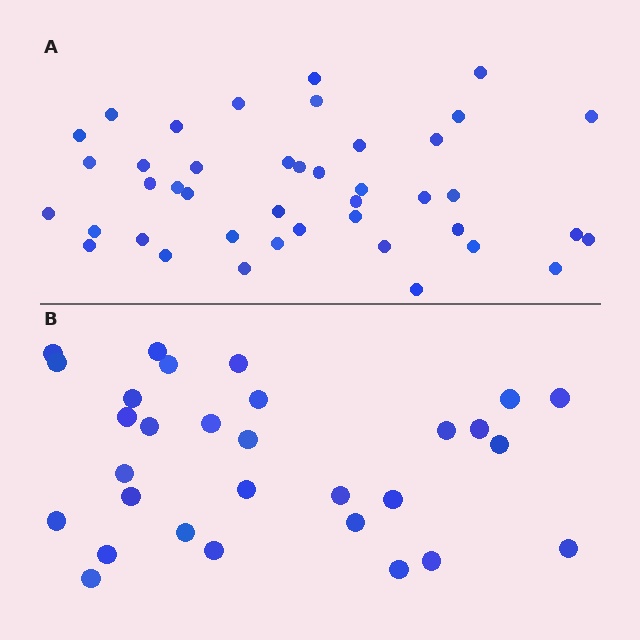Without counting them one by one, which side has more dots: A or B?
Region A (the top region) has more dots.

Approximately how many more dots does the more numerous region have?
Region A has roughly 12 or so more dots than region B.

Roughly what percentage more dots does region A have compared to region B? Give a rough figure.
About 40% more.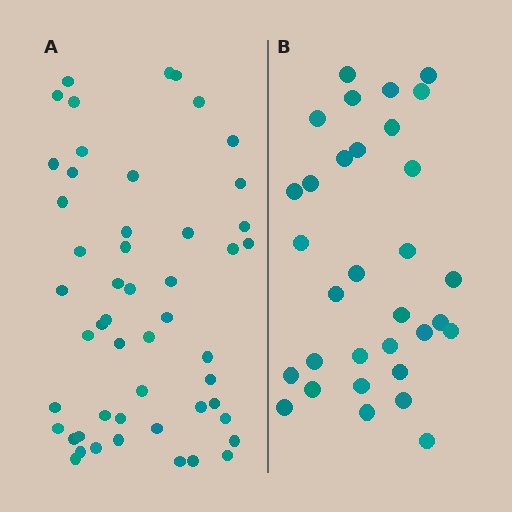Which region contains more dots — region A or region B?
Region A (the left region) has more dots.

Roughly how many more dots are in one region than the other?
Region A has approximately 20 more dots than region B.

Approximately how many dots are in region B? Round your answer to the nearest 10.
About 30 dots. (The exact count is 32, which rounds to 30.)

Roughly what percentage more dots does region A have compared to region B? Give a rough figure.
About 60% more.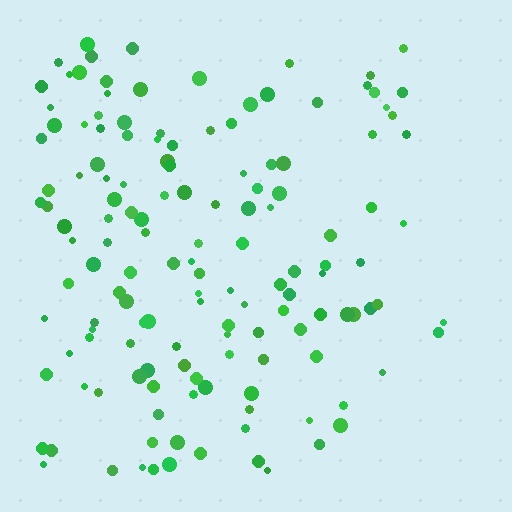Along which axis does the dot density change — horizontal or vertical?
Horizontal.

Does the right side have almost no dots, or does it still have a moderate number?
Still a moderate number, just noticeably fewer than the left.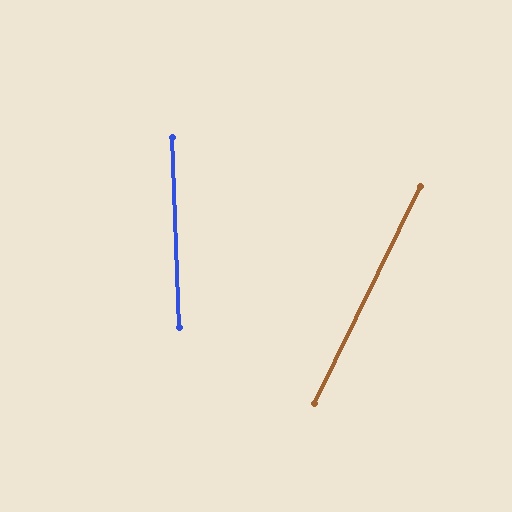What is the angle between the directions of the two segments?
Approximately 28 degrees.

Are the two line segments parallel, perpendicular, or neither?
Neither parallel nor perpendicular — they differ by about 28°.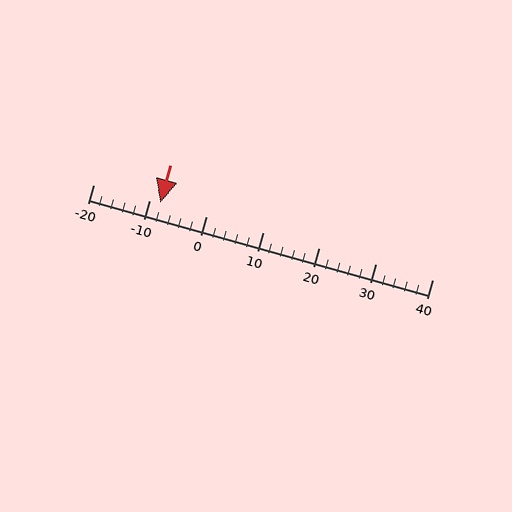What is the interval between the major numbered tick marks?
The major tick marks are spaced 10 units apart.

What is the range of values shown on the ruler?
The ruler shows values from -20 to 40.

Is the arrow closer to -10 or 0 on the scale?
The arrow is closer to -10.